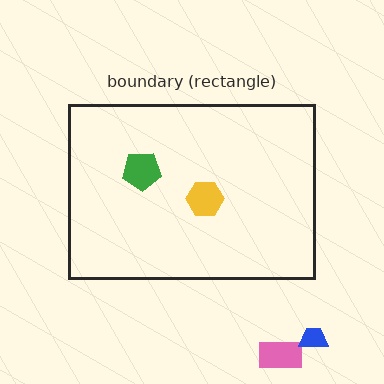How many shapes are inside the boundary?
2 inside, 2 outside.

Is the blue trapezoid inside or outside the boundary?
Outside.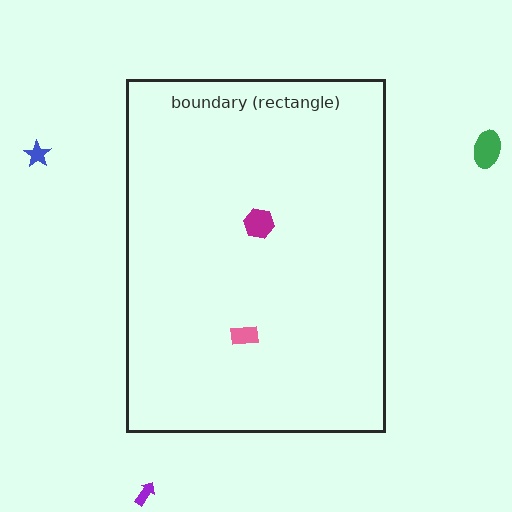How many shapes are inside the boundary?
2 inside, 3 outside.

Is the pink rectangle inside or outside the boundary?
Inside.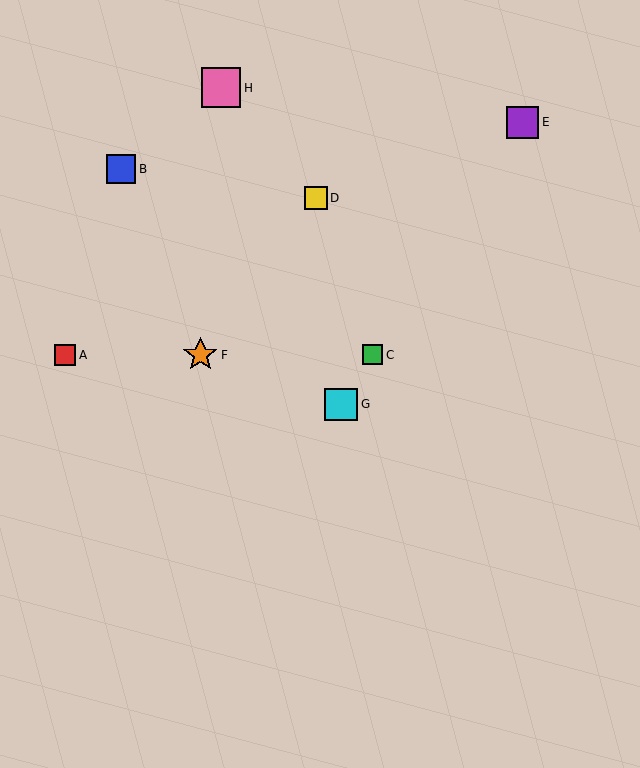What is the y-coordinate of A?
Object A is at y≈355.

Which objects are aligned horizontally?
Objects A, C, F are aligned horizontally.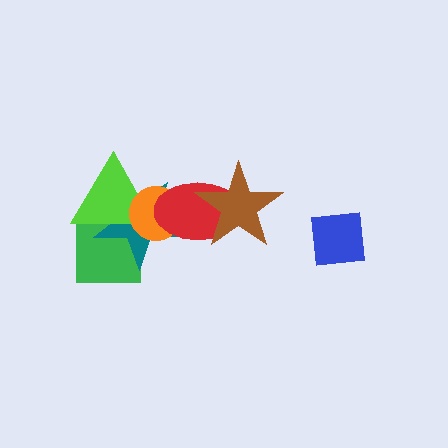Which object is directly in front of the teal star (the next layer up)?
The lime triangle is directly in front of the teal star.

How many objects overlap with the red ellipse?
3 objects overlap with the red ellipse.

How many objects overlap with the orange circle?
3 objects overlap with the orange circle.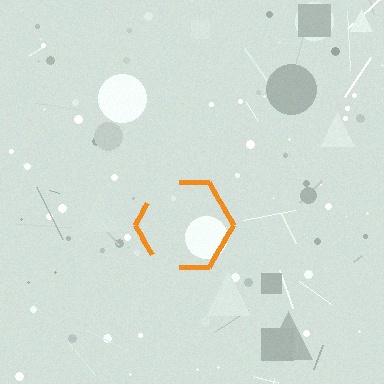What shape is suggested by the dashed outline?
The dashed outline suggests a hexagon.